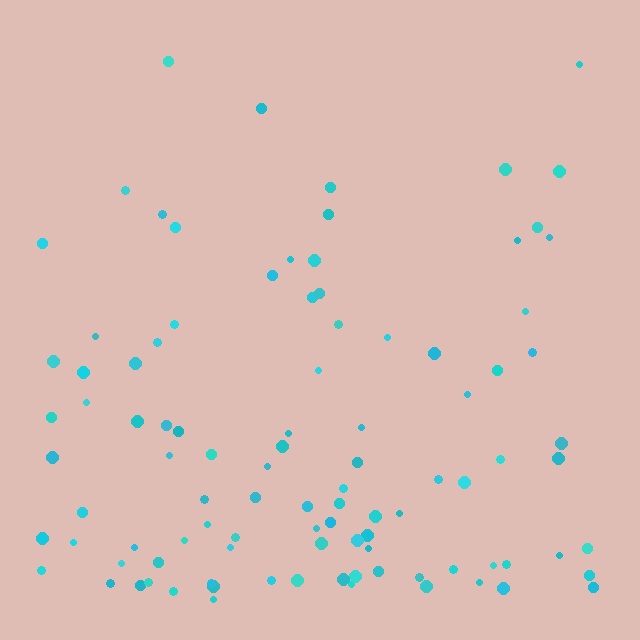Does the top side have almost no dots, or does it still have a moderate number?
Still a moderate number, just noticeably fewer than the bottom.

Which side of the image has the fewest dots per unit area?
The top.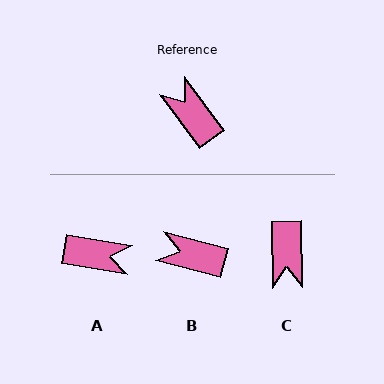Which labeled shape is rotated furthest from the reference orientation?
C, about 144 degrees away.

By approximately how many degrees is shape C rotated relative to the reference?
Approximately 144 degrees counter-clockwise.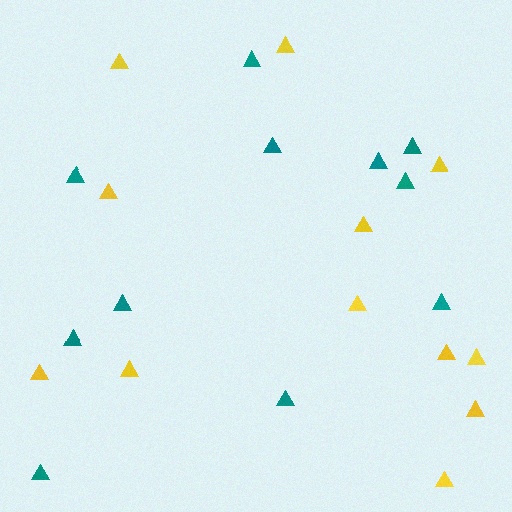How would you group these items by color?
There are 2 groups: one group of yellow triangles (12) and one group of teal triangles (11).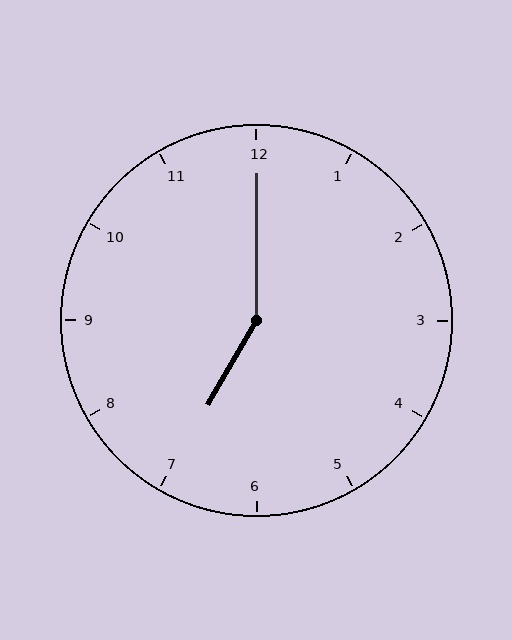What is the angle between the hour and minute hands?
Approximately 150 degrees.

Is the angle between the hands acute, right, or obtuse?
It is obtuse.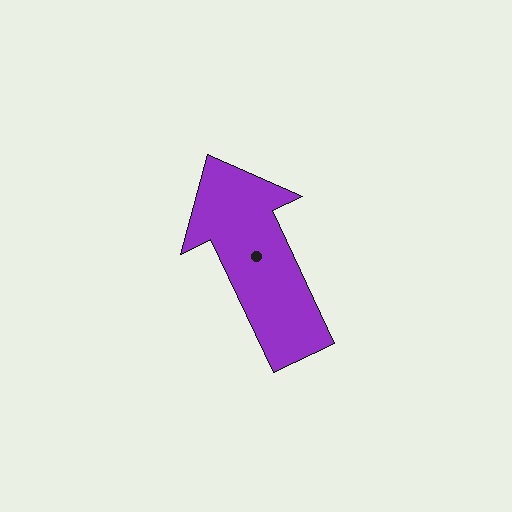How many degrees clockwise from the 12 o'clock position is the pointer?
Approximately 335 degrees.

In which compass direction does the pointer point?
Northwest.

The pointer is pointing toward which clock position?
Roughly 11 o'clock.